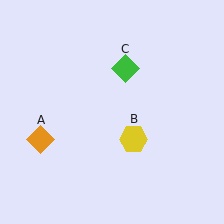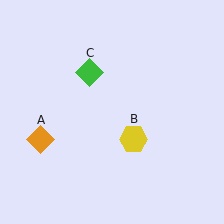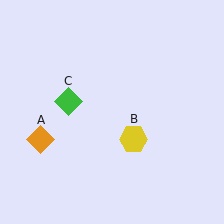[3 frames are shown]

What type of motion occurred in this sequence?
The green diamond (object C) rotated counterclockwise around the center of the scene.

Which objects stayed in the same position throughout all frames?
Orange diamond (object A) and yellow hexagon (object B) remained stationary.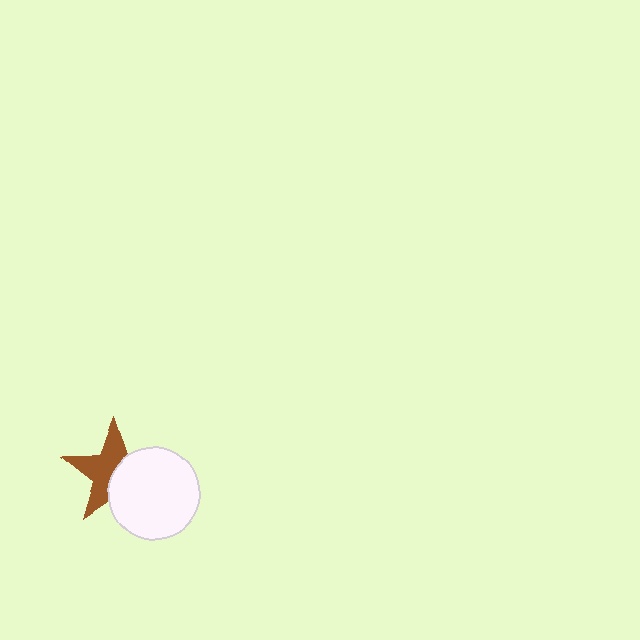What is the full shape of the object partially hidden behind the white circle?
The partially hidden object is a brown star.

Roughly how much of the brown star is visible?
About half of it is visible (roughly 55%).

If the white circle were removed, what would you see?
You would see the complete brown star.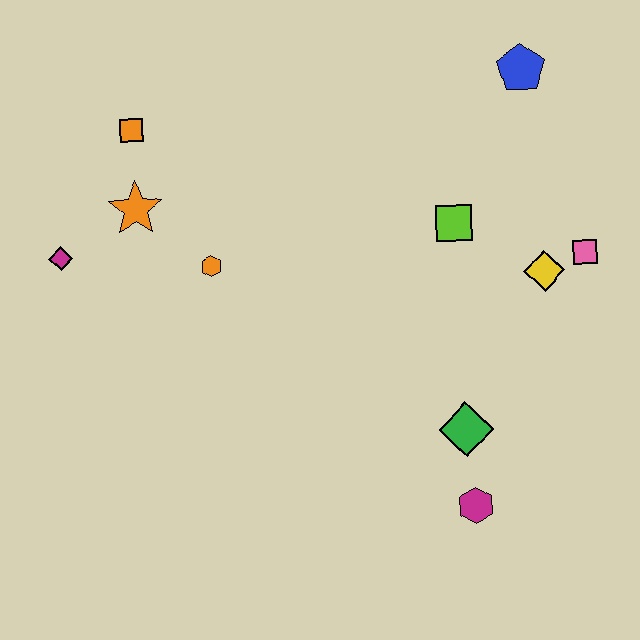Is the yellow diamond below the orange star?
Yes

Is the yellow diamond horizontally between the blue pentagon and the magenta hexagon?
No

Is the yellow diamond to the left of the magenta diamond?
No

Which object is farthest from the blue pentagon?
The magenta diamond is farthest from the blue pentagon.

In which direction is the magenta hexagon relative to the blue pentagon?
The magenta hexagon is below the blue pentagon.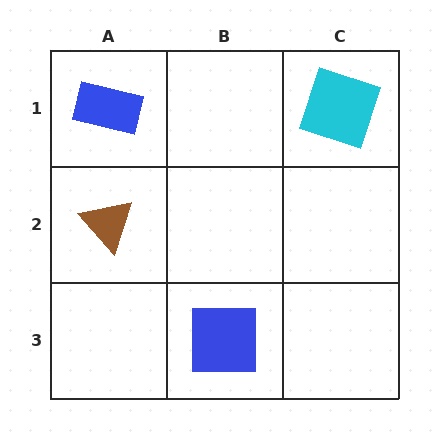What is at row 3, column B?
A blue square.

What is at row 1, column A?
A blue rectangle.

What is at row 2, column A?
A brown triangle.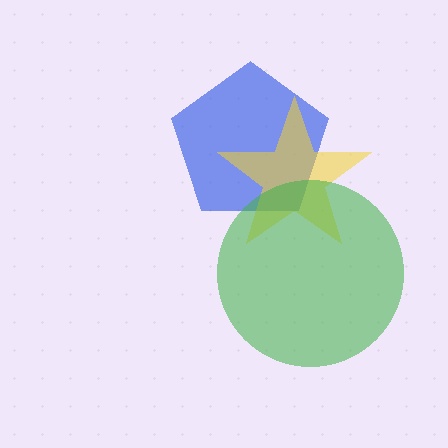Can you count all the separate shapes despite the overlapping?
Yes, there are 3 separate shapes.